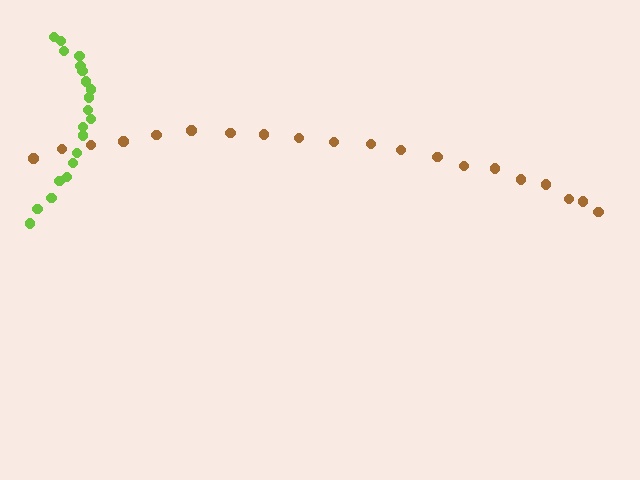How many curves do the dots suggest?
There are 2 distinct paths.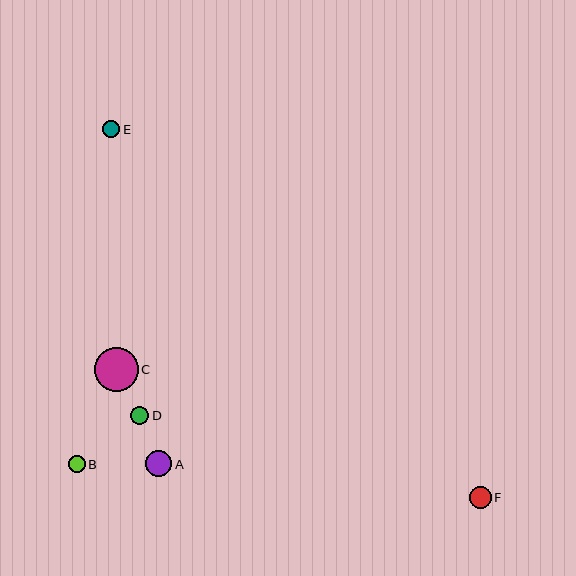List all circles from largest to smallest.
From largest to smallest: C, A, F, D, E, B.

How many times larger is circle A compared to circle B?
Circle A is approximately 1.6 times the size of circle B.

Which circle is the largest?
Circle C is the largest with a size of approximately 44 pixels.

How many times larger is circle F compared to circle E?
Circle F is approximately 1.3 times the size of circle E.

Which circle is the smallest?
Circle B is the smallest with a size of approximately 17 pixels.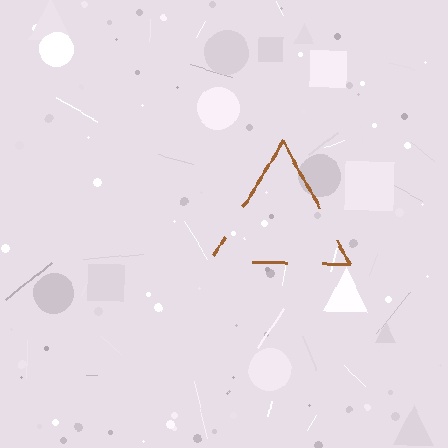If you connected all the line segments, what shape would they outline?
They would outline a triangle.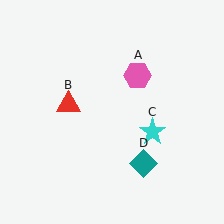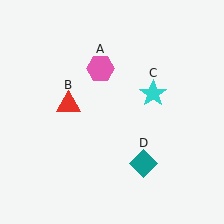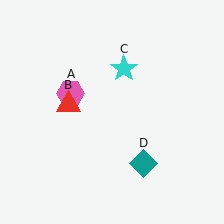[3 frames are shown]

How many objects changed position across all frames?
2 objects changed position: pink hexagon (object A), cyan star (object C).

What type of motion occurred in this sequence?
The pink hexagon (object A), cyan star (object C) rotated counterclockwise around the center of the scene.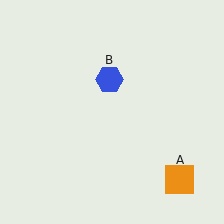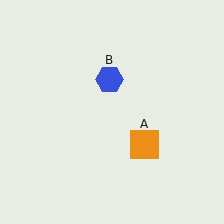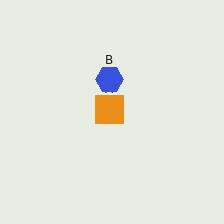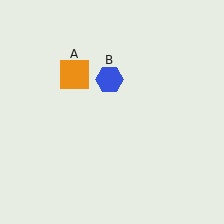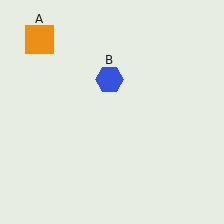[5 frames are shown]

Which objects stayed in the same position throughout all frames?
Blue hexagon (object B) remained stationary.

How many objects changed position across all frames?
1 object changed position: orange square (object A).